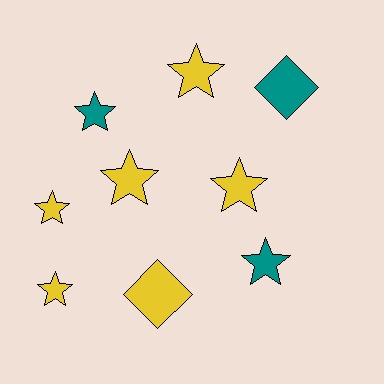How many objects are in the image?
There are 9 objects.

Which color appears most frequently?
Yellow, with 6 objects.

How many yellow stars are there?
There are 5 yellow stars.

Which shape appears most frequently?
Star, with 7 objects.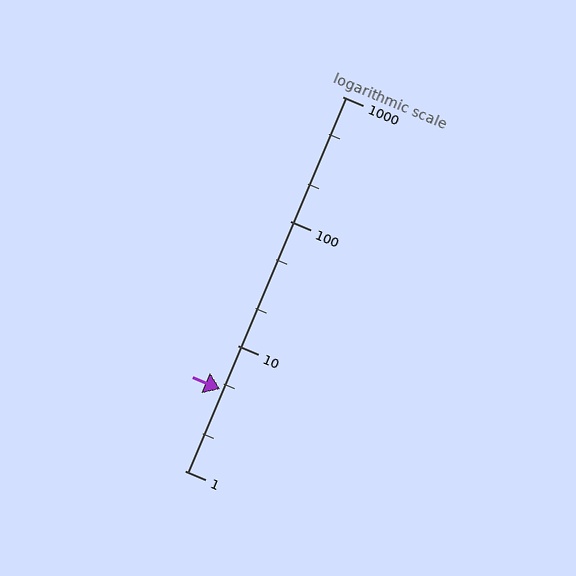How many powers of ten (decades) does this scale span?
The scale spans 3 decades, from 1 to 1000.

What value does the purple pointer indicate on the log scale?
The pointer indicates approximately 4.5.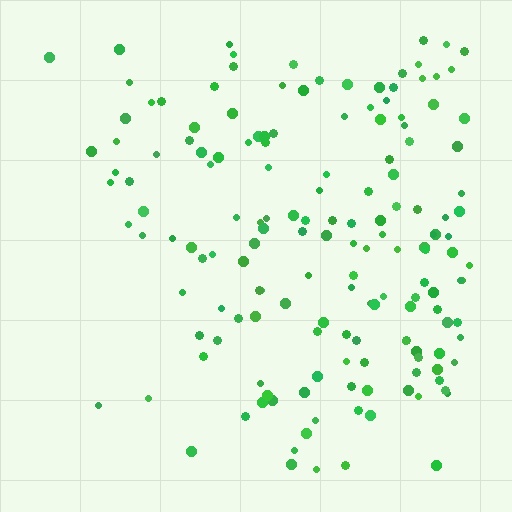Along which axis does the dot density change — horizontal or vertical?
Horizontal.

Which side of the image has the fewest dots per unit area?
The left.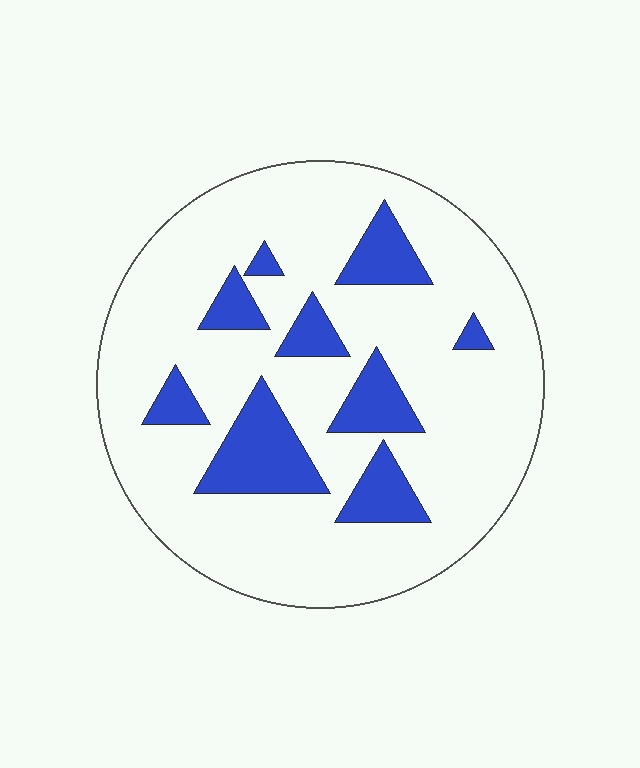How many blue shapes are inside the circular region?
9.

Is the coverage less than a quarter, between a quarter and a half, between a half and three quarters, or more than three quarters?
Less than a quarter.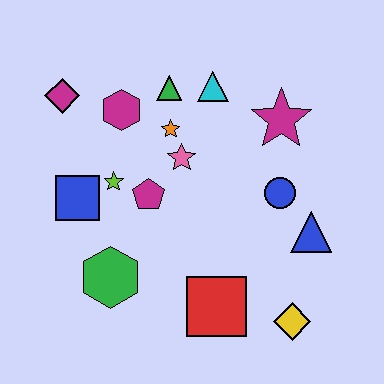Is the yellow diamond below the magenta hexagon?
Yes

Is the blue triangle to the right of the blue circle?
Yes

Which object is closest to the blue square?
The lime star is closest to the blue square.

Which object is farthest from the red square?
The magenta diamond is farthest from the red square.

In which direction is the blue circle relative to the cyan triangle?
The blue circle is below the cyan triangle.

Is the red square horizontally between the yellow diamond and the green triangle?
Yes